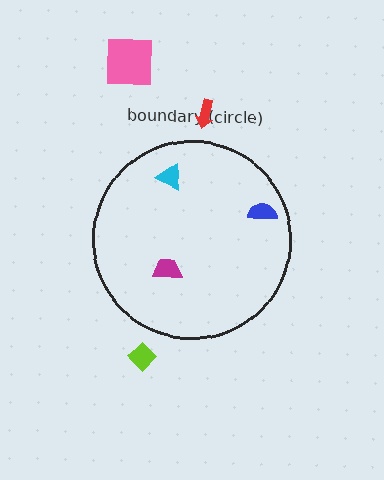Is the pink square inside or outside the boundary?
Outside.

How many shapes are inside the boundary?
3 inside, 3 outside.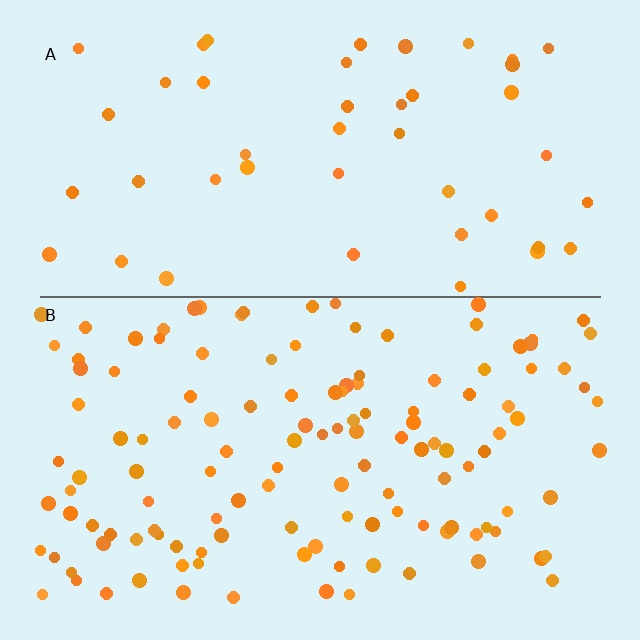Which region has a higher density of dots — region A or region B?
B (the bottom).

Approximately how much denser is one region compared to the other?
Approximately 2.8× — region B over region A.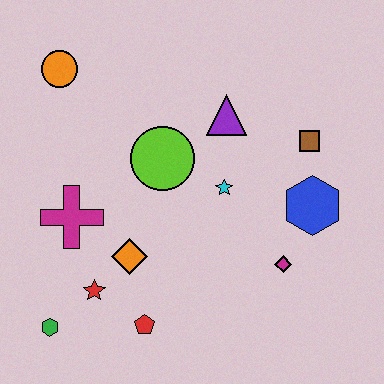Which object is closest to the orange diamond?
The red star is closest to the orange diamond.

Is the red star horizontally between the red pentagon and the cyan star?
No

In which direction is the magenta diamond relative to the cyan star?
The magenta diamond is below the cyan star.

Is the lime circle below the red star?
No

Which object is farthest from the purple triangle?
The green hexagon is farthest from the purple triangle.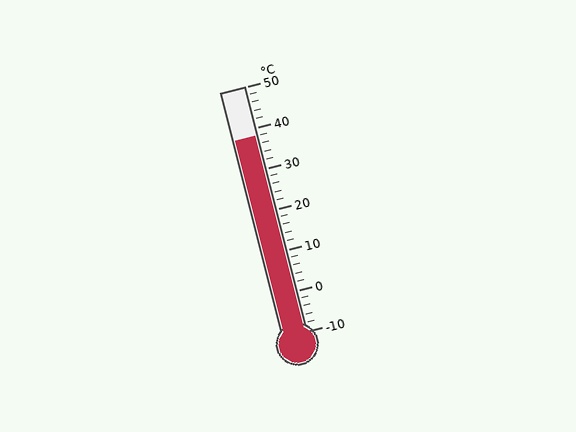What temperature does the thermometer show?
The thermometer shows approximately 38°C.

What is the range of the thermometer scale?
The thermometer scale ranges from -10°C to 50°C.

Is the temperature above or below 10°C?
The temperature is above 10°C.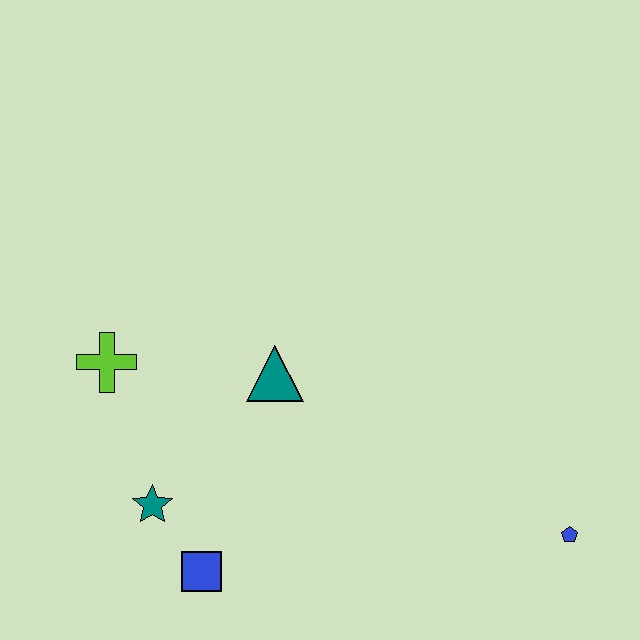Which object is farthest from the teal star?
The blue pentagon is farthest from the teal star.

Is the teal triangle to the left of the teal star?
No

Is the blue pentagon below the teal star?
Yes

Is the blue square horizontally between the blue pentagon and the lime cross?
Yes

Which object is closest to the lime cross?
The teal star is closest to the lime cross.